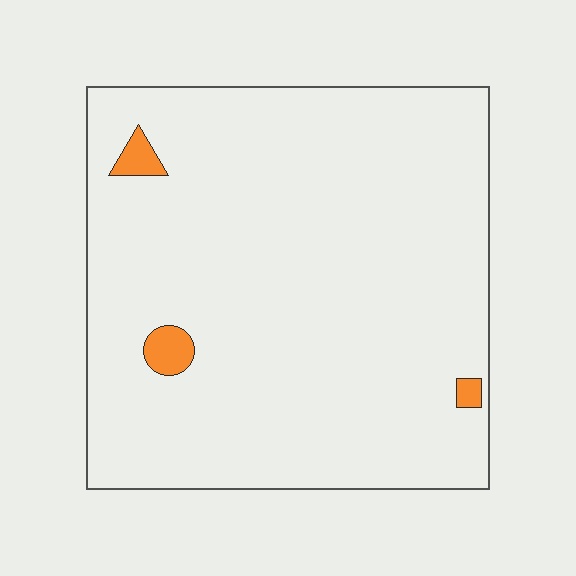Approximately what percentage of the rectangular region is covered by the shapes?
Approximately 5%.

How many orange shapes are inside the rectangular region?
3.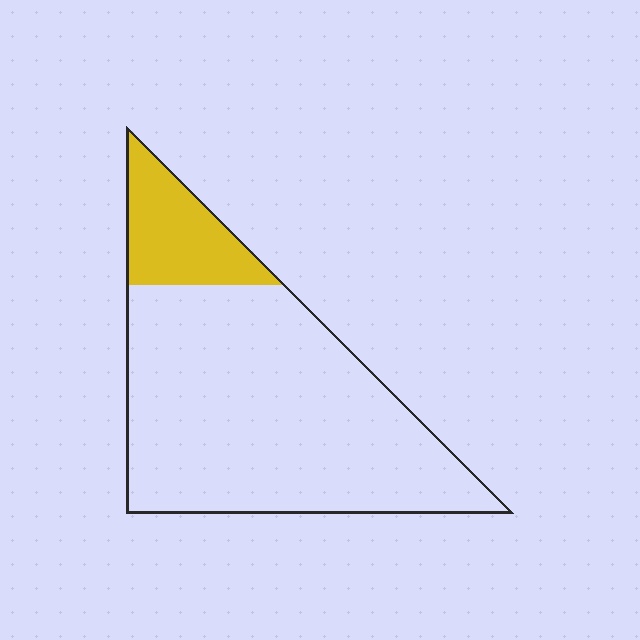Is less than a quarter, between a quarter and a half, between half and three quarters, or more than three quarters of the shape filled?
Less than a quarter.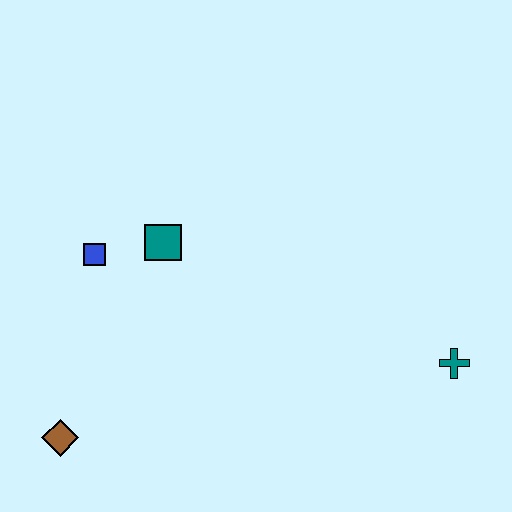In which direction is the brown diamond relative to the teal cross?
The brown diamond is to the left of the teal cross.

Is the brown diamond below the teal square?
Yes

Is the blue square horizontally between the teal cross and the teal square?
No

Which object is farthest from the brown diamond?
The teal cross is farthest from the brown diamond.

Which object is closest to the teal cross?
The teal square is closest to the teal cross.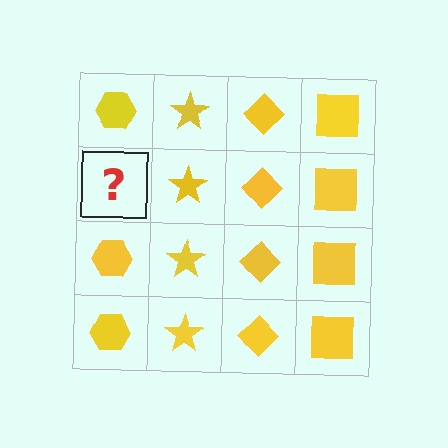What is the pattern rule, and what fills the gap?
The rule is that each column has a consistent shape. The gap should be filled with a yellow hexagon.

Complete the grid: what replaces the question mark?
The question mark should be replaced with a yellow hexagon.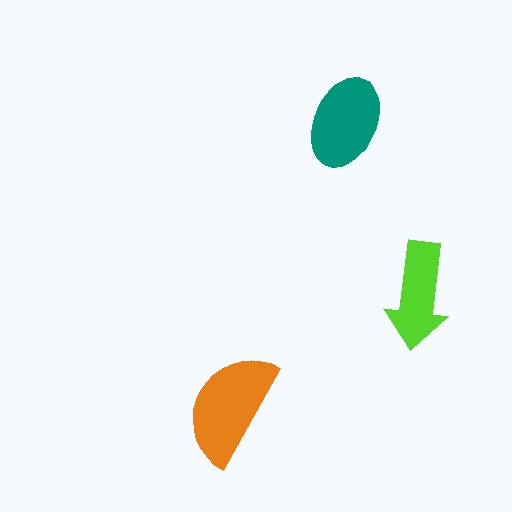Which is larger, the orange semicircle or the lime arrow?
The orange semicircle.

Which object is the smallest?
The lime arrow.